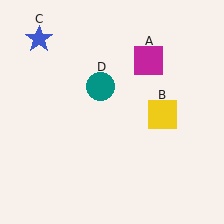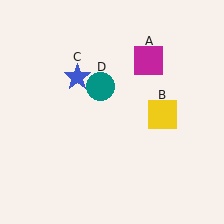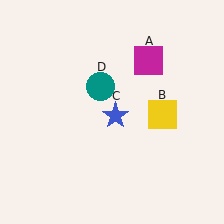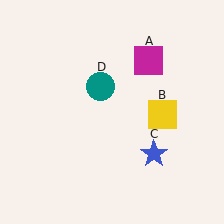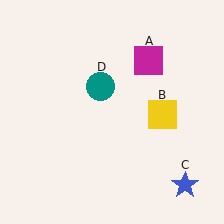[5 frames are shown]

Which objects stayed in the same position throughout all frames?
Magenta square (object A) and yellow square (object B) and teal circle (object D) remained stationary.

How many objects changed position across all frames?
1 object changed position: blue star (object C).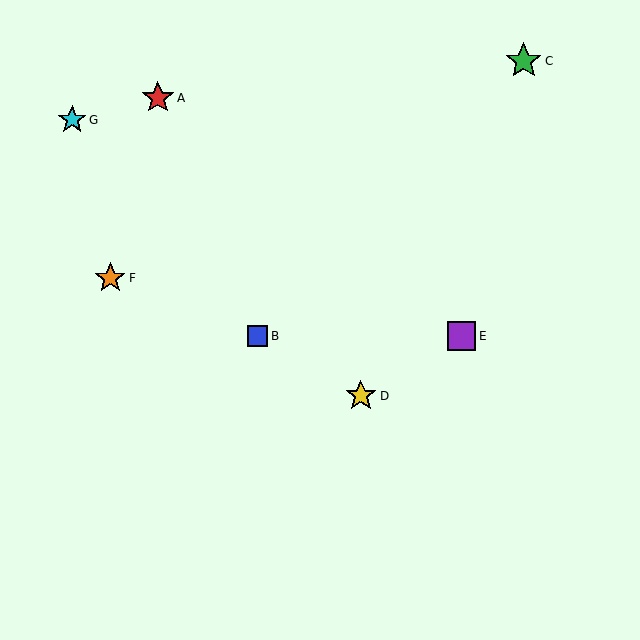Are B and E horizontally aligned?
Yes, both are at y≈336.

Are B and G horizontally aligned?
No, B is at y≈336 and G is at y≈120.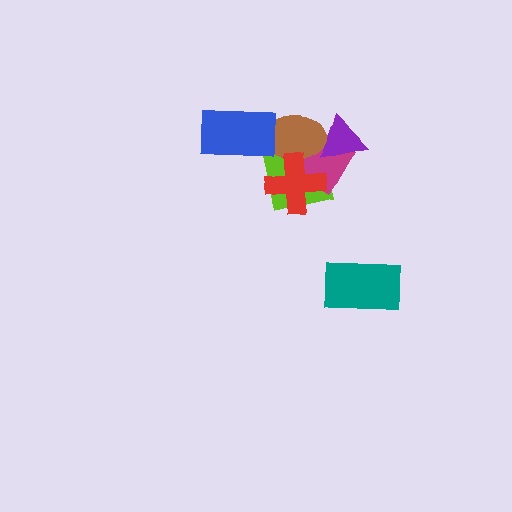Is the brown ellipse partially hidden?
Yes, it is partially covered by another shape.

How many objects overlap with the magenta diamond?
4 objects overlap with the magenta diamond.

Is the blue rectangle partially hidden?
No, no other shape covers it.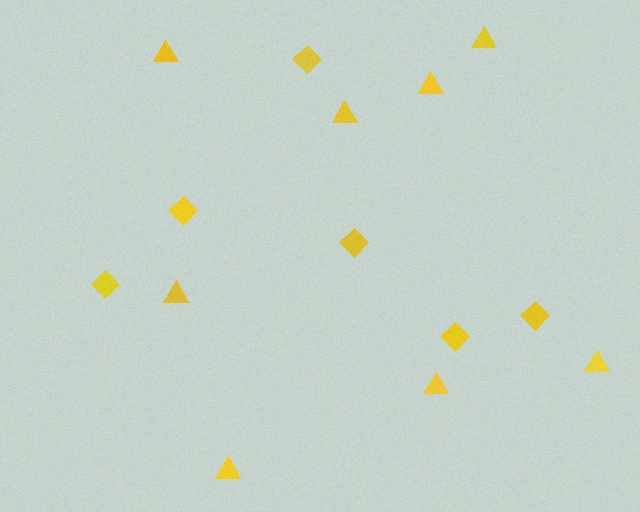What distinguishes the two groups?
There are 2 groups: one group of diamonds (6) and one group of triangles (8).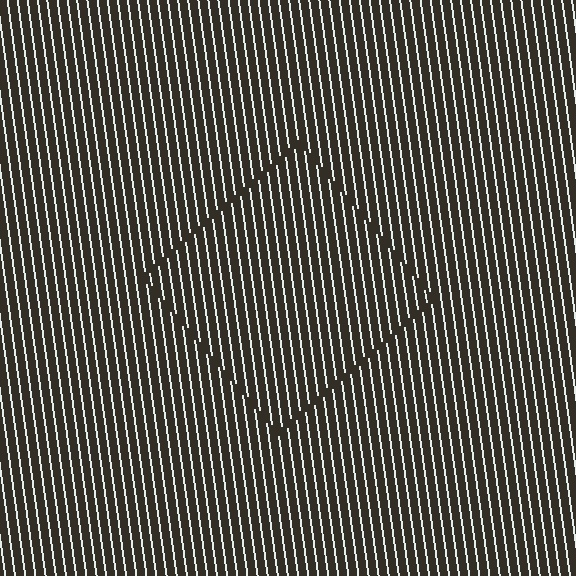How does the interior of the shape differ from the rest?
The interior of the shape contains the same grating, shifted by half a period — the contour is defined by the phase discontinuity where line-ends from the inner and outer gratings abut.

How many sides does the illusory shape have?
4 sides — the line-ends trace a square.